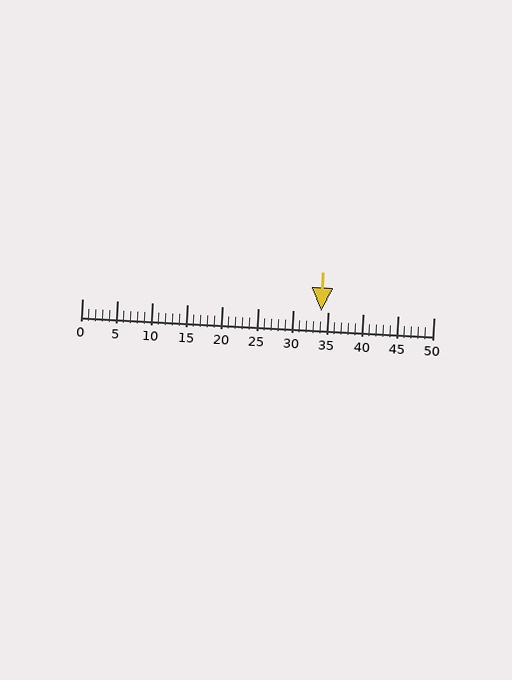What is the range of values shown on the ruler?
The ruler shows values from 0 to 50.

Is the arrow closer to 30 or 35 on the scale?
The arrow is closer to 35.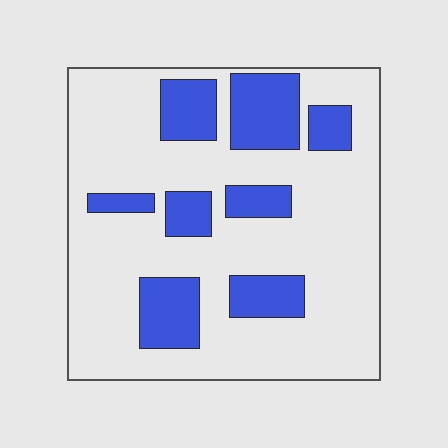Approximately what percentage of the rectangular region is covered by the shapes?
Approximately 25%.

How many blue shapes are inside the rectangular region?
8.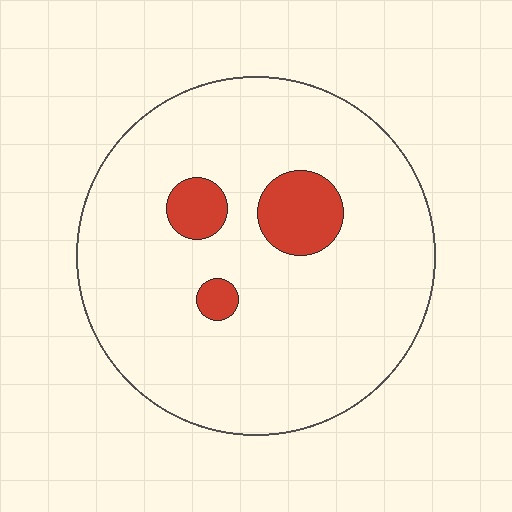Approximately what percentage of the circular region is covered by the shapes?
Approximately 10%.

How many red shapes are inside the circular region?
3.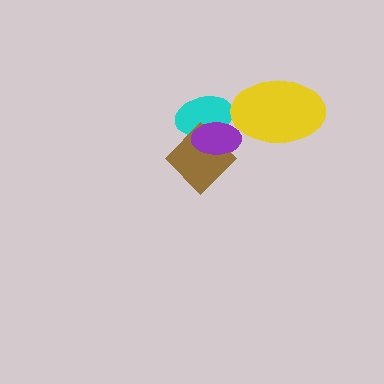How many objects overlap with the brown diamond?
2 objects overlap with the brown diamond.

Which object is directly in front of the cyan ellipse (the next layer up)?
The brown diamond is directly in front of the cyan ellipse.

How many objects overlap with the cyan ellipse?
2 objects overlap with the cyan ellipse.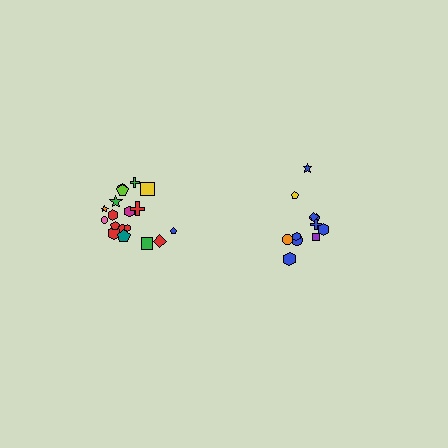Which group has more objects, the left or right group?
The left group.